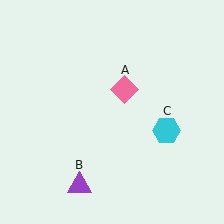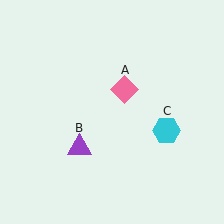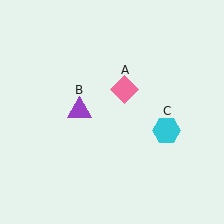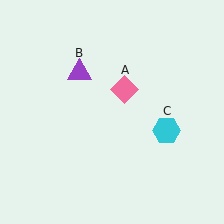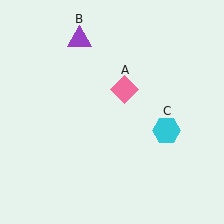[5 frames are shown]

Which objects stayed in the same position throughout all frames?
Pink diamond (object A) and cyan hexagon (object C) remained stationary.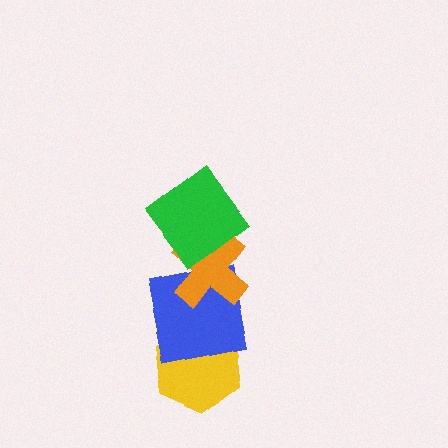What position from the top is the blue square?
The blue square is 3rd from the top.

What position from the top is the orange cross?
The orange cross is 2nd from the top.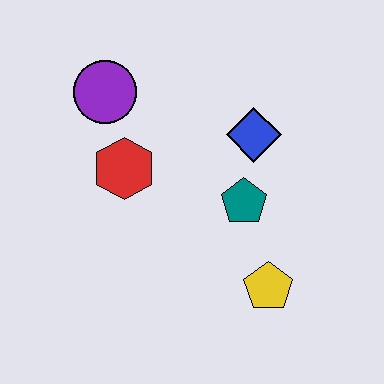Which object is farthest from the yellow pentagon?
The purple circle is farthest from the yellow pentagon.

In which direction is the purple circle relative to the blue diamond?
The purple circle is to the left of the blue diamond.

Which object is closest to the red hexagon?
The purple circle is closest to the red hexagon.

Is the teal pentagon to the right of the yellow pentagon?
No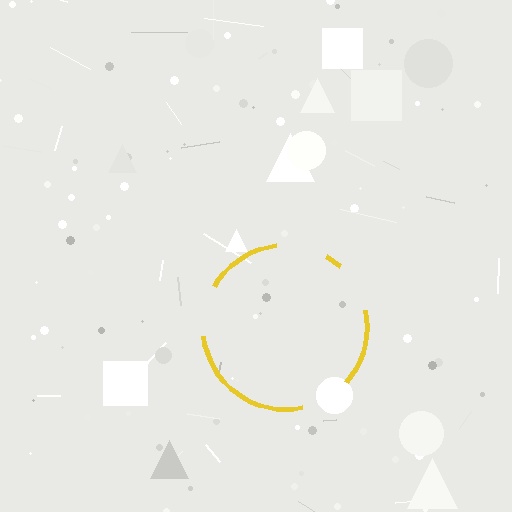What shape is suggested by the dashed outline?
The dashed outline suggests a circle.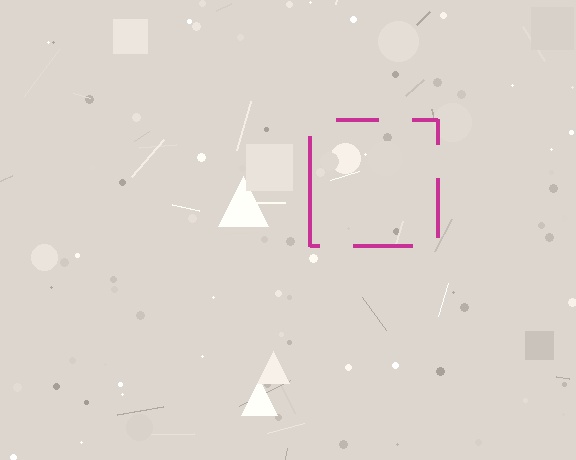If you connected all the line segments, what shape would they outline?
They would outline a square.